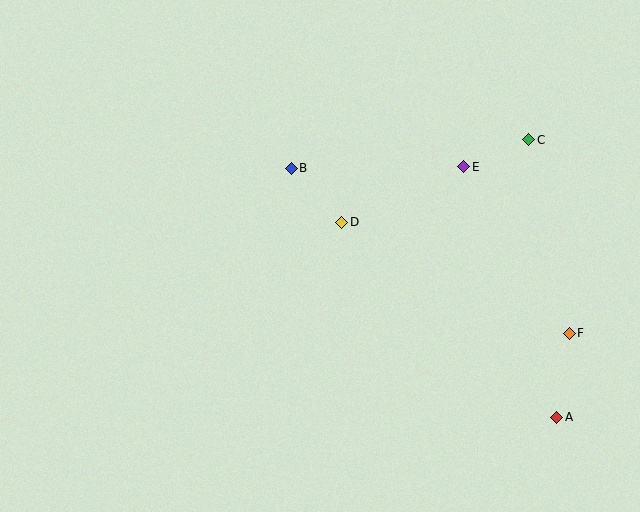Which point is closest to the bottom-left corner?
Point D is closest to the bottom-left corner.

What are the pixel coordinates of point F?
Point F is at (569, 333).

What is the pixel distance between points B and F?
The distance between B and F is 323 pixels.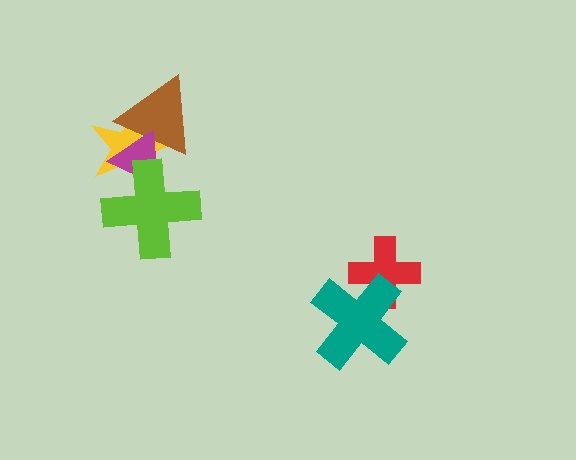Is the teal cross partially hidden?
No, no other shape covers it.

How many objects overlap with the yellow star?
3 objects overlap with the yellow star.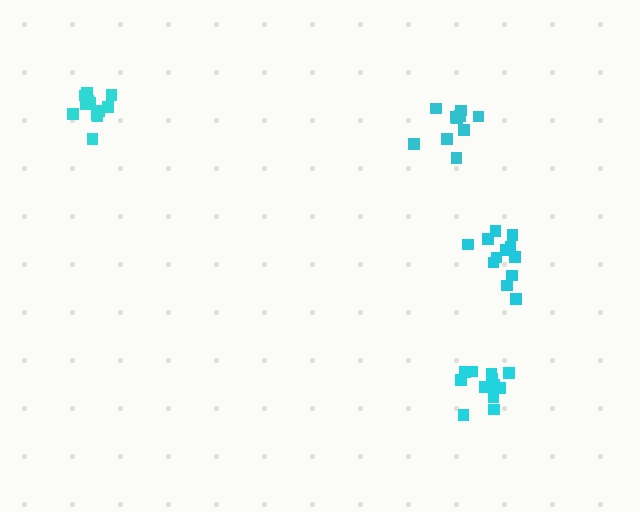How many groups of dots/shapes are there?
There are 4 groups.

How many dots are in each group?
Group 1: 12 dots, Group 2: 10 dots, Group 3: 13 dots, Group 4: 13 dots (48 total).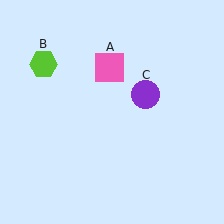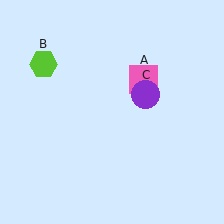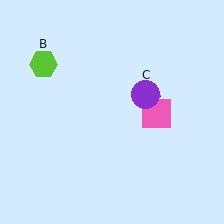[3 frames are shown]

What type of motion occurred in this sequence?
The pink square (object A) rotated clockwise around the center of the scene.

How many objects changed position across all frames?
1 object changed position: pink square (object A).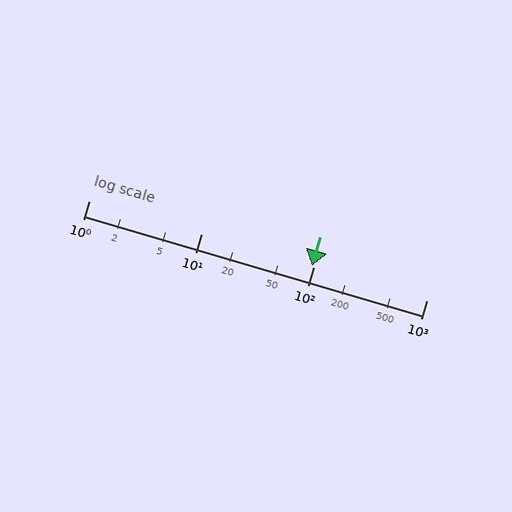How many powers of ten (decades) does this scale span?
The scale spans 3 decades, from 1 to 1000.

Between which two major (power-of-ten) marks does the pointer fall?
The pointer is between 10 and 100.